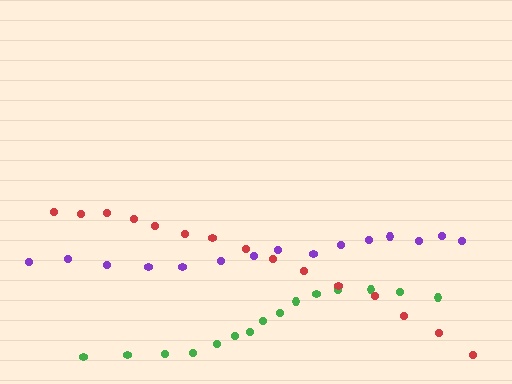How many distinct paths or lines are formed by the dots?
There are 3 distinct paths.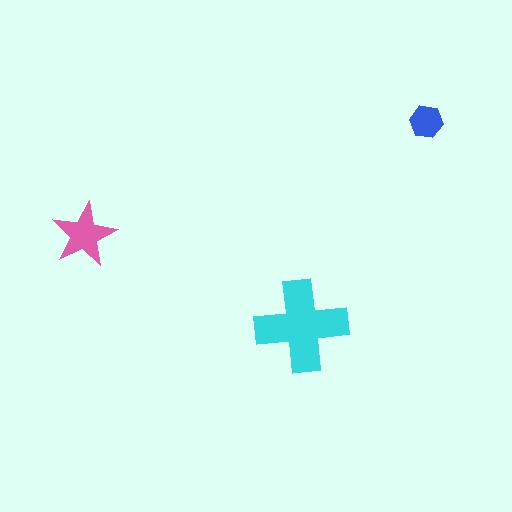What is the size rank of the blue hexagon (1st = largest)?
3rd.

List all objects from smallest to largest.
The blue hexagon, the pink star, the cyan cross.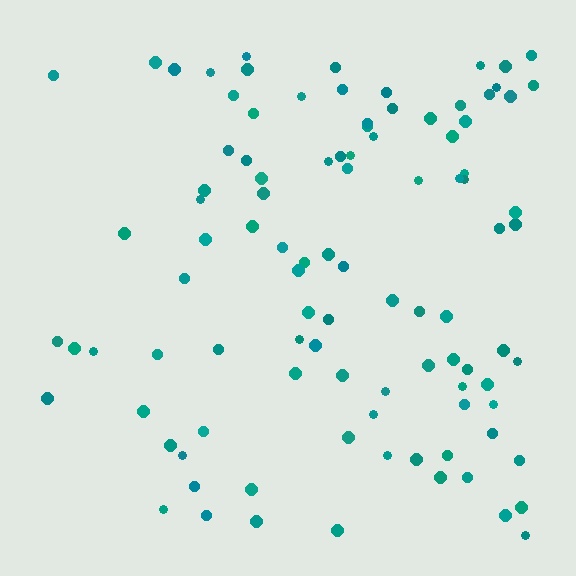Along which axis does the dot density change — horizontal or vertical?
Horizontal.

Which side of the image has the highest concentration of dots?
The right.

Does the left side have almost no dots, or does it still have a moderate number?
Still a moderate number, just noticeably fewer than the right.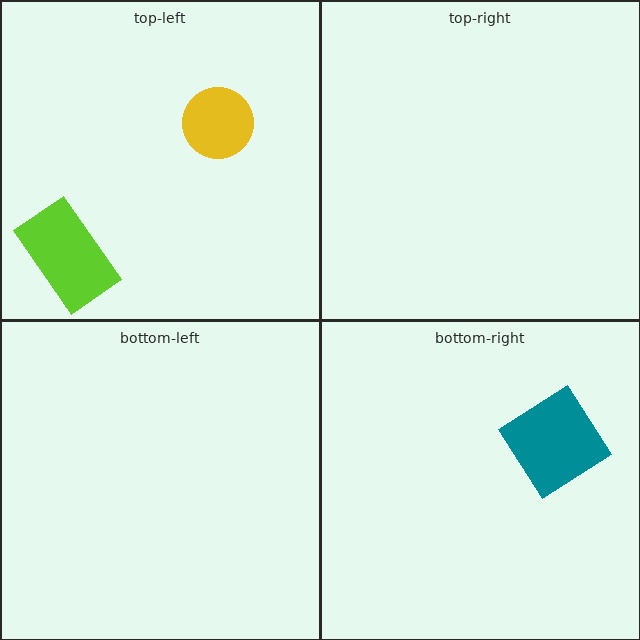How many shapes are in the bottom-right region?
1.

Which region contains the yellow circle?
The top-left region.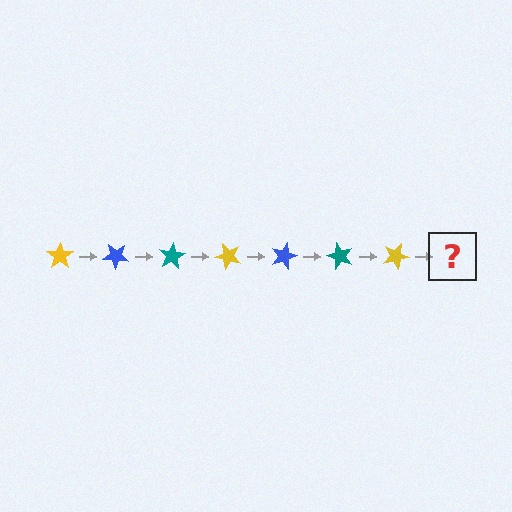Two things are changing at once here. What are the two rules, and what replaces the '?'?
The two rules are that it rotates 40 degrees each step and the color cycles through yellow, blue, and teal. The '?' should be a blue star, rotated 280 degrees from the start.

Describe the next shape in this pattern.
It should be a blue star, rotated 280 degrees from the start.